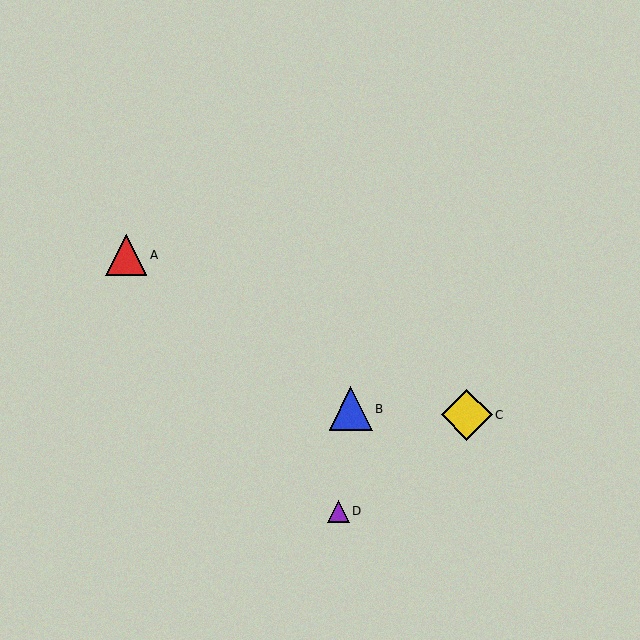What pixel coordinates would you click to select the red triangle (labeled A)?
Click at (126, 255) to select the red triangle A.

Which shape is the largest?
The yellow diamond (labeled C) is the largest.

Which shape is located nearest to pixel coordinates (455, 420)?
The yellow diamond (labeled C) at (467, 415) is nearest to that location.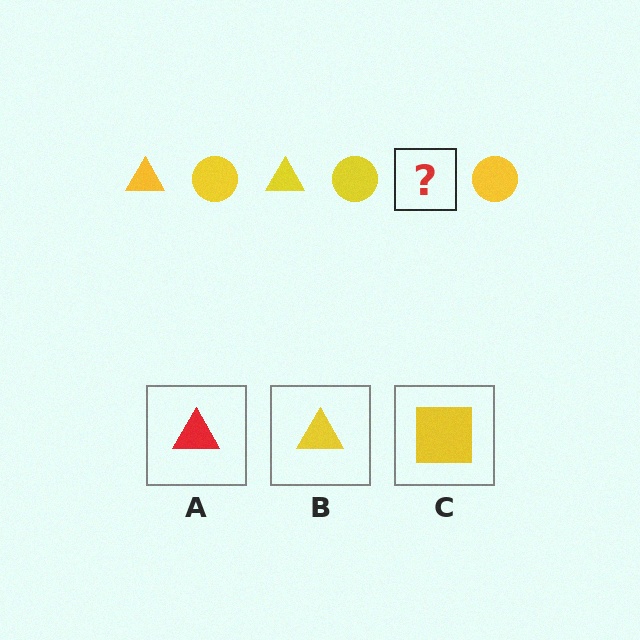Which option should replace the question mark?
Option B.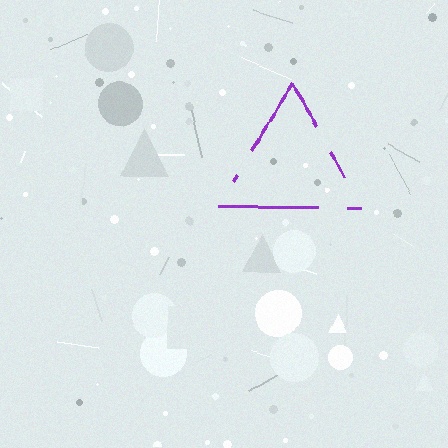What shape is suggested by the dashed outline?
The dashed outline suggests a triangle.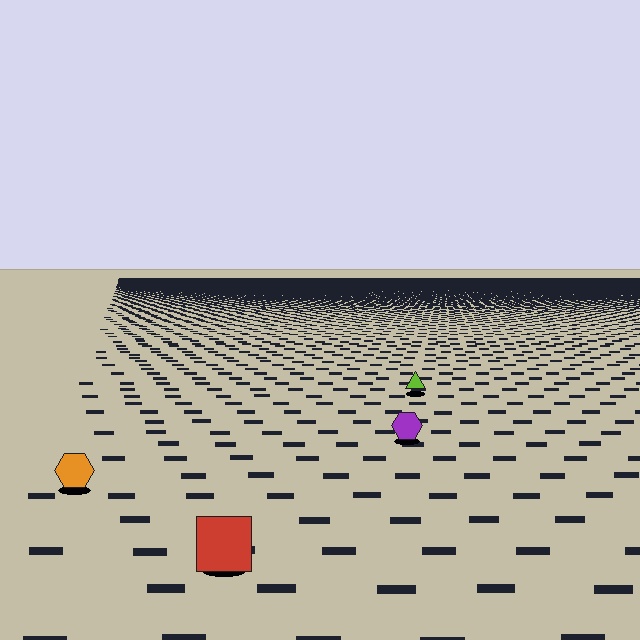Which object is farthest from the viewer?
The lime triangle is farthest from the viewer. It appears smaller and the ground texture around it is denser.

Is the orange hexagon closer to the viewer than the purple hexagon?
Yes. The orange hexagon is closer — you can tell from the texture gradient: the ground texture is coarser near it.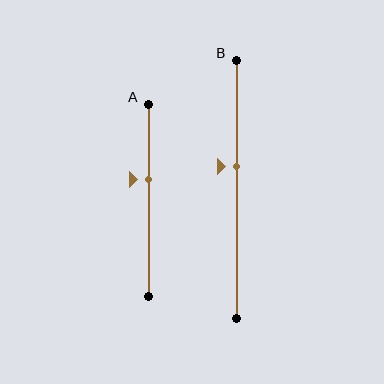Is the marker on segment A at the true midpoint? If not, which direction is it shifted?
No, the marker on segment A is shifted upward by about 11% of the segment length.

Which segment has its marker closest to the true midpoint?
Segment B has its marker closest to the true midpoint.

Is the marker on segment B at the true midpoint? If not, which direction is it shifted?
No, the marker on segment B is shifted upward by about 9% of the segment length.